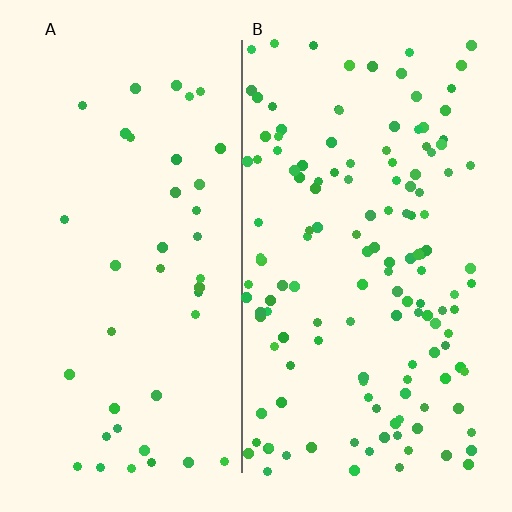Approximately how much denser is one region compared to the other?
Approximately 3.4× — region B over region A.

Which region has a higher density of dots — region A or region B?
B (the right).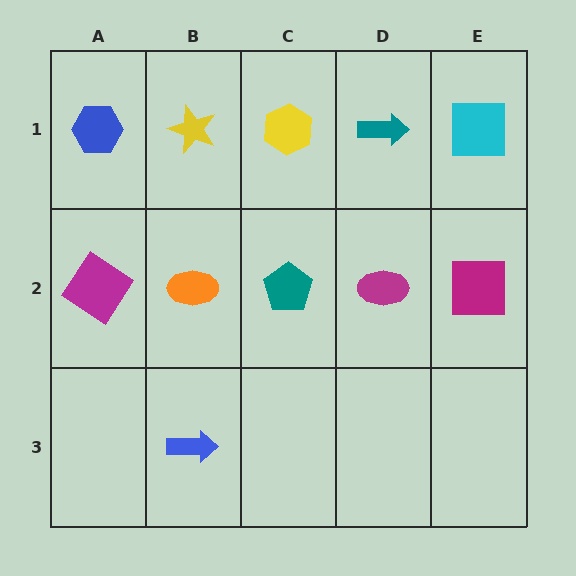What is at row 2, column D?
A magenta ellipse.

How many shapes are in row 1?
5 shapes.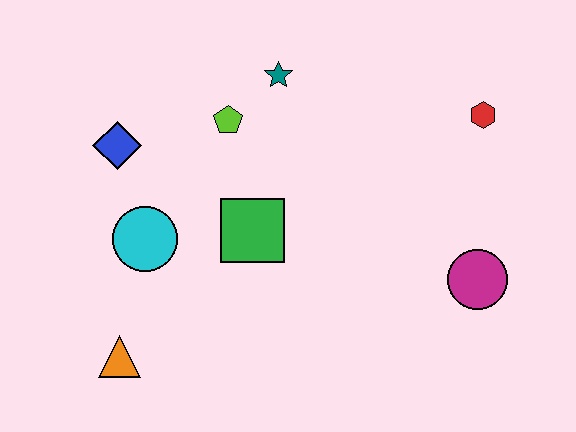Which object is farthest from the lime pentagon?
The magenta circle is farthest from the lime pentagon.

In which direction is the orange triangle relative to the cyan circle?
The orange triangle is below the cyan circle.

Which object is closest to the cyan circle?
The blue diamond is closest to the cyan circle.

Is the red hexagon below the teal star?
Yes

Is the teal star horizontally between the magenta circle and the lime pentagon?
Yes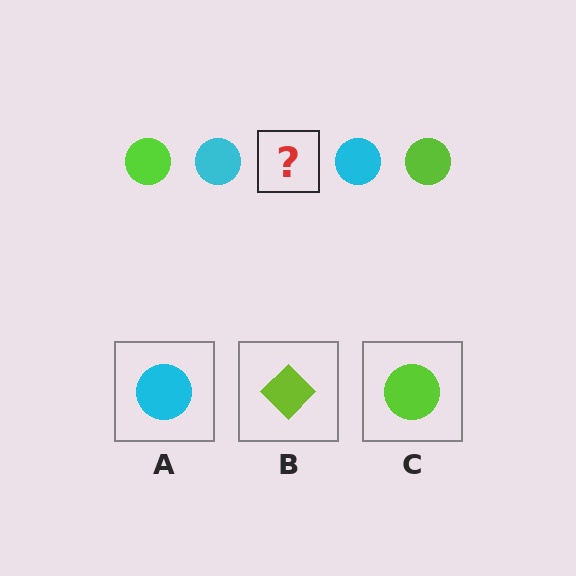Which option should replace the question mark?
Option C.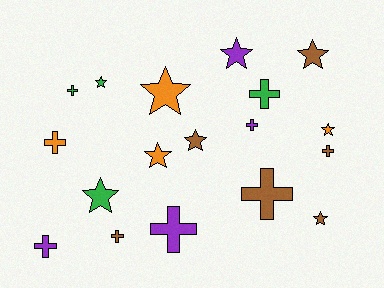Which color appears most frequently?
Brown, with 6 objects.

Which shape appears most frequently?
Star, with 9 objects.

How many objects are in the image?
There are 18 objects.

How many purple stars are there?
There is 1 purple star.